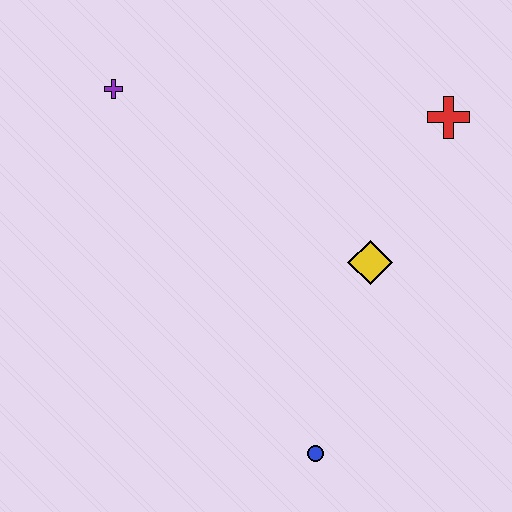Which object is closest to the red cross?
The yellow diamond is closest to the red cross.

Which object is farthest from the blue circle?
The purple cross is farthest from the blue circle.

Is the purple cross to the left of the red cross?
Yes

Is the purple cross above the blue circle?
Yes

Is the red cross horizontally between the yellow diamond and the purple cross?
No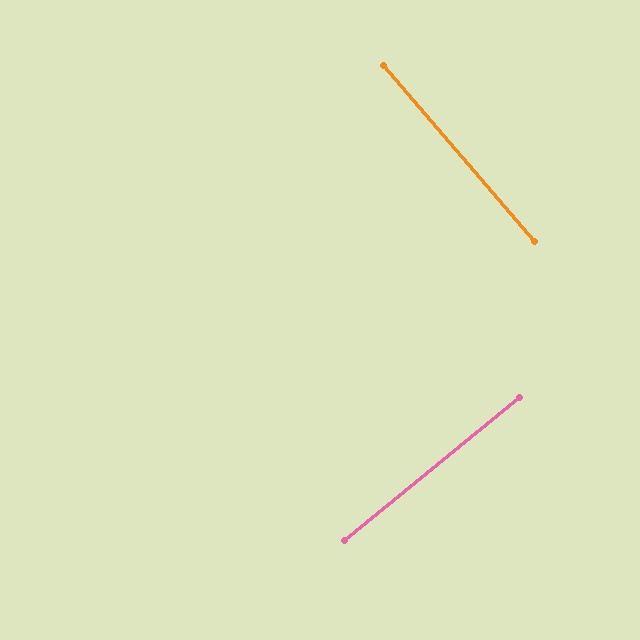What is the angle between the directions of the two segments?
Approximately 89 degrees.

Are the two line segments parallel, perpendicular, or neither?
Perpendicular — they meet at approximately 89°.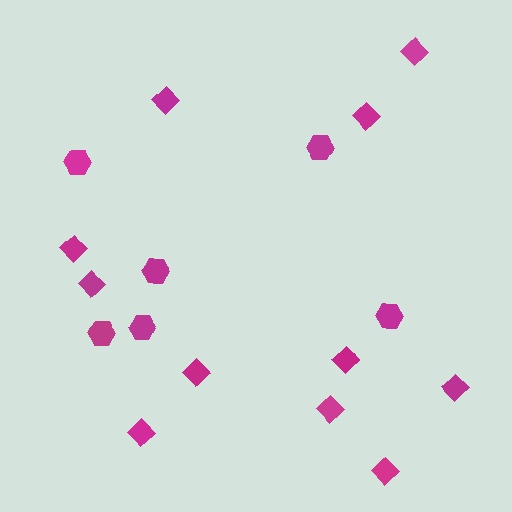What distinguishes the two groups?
There are 2 groups: one group of diamonds (11) and one group of hexagons (6).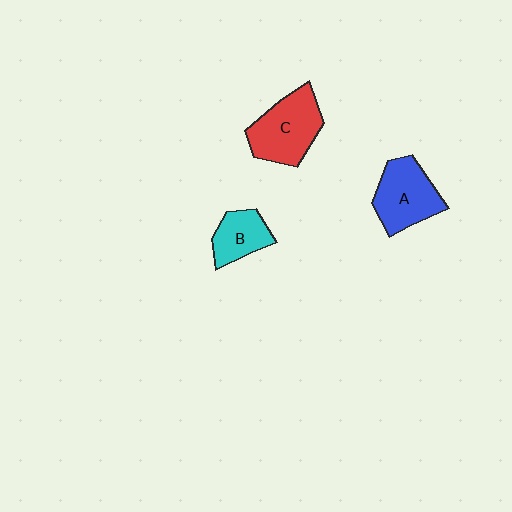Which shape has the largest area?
Shape C (red).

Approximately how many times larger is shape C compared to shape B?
Approximately 1.6 times.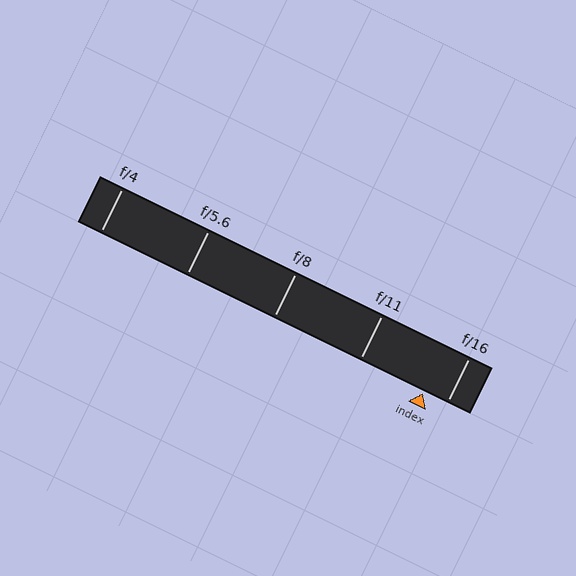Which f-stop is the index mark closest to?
The index mark is closest to f/16.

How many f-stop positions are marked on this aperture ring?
There are 5 f-stop positions marked.